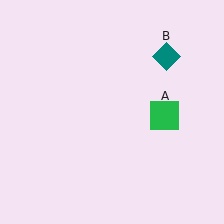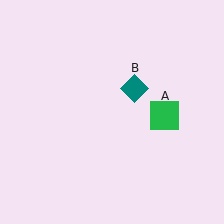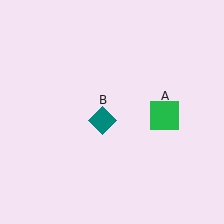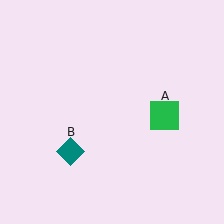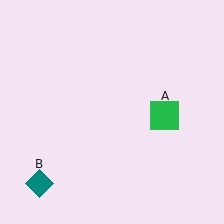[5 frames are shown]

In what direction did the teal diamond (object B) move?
The teal diamond (object B) moved down and to the left.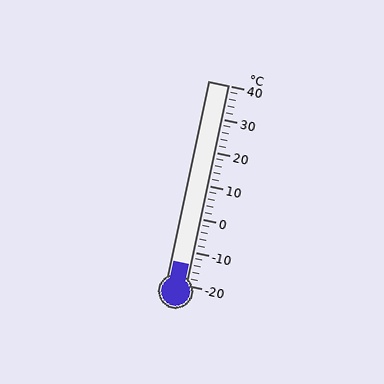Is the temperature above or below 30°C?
The temperature is below 30°C.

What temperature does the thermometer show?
The thermometer shows approximately -14°C.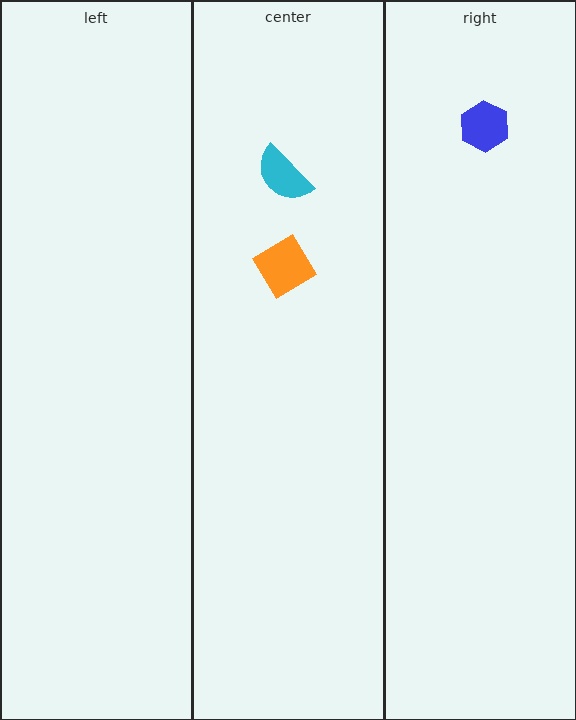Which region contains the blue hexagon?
The right region.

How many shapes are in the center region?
2.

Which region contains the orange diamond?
The center region.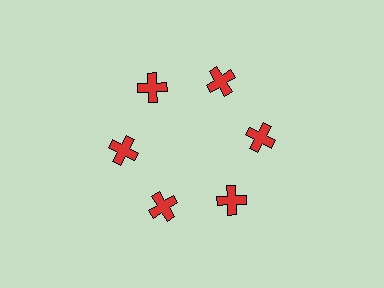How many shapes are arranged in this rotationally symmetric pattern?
There are 6 shapes, arranged in 6 groups of 1.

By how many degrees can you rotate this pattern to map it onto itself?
The pattern maps onto itself every 60 degrees of rotation.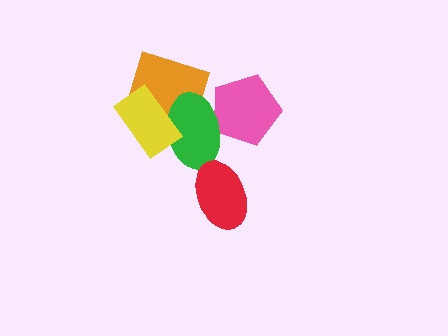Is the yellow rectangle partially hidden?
No, no other shape covers it.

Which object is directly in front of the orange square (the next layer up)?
The green ellipse is directly in front of the orange square.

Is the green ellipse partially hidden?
Yes, it is partially covered by another shape.